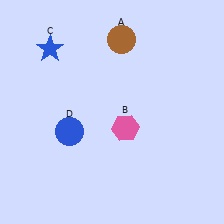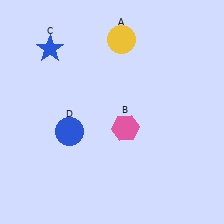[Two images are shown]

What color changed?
The circle (A) changed from brown in Image 1 to yellow in Image 2.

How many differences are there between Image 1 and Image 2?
There is 1 difference between the two images.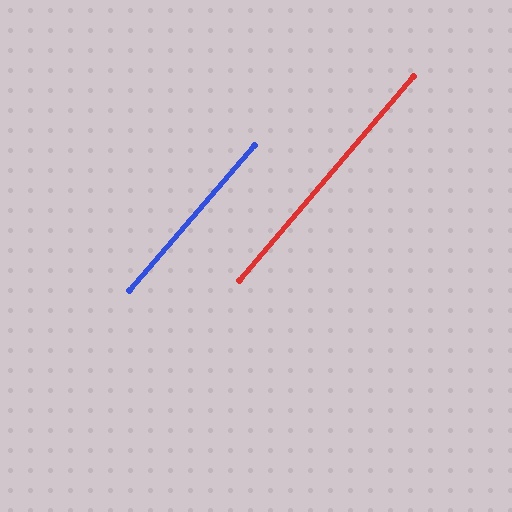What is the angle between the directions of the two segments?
Approximately 0 degrees.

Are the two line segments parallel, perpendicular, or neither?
Parallel — their directions differ by only 0.4°.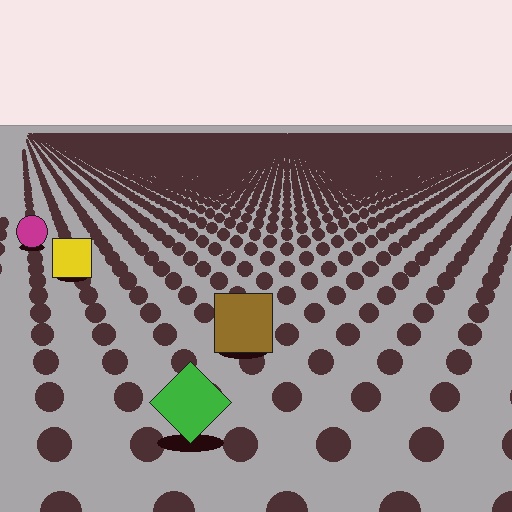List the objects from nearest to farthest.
From nearest to farthest: the green diamond, the brown square, the yellow square, the magenta circle.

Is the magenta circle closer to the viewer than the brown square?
No. The brown square is closer — you can tell from the texture gradient: the ground texture is coarser near it.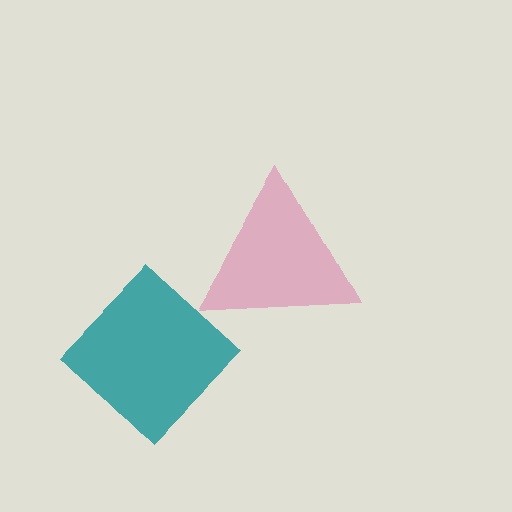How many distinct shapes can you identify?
There are 2 distinct shapes: a teal diamond, a pink triangle.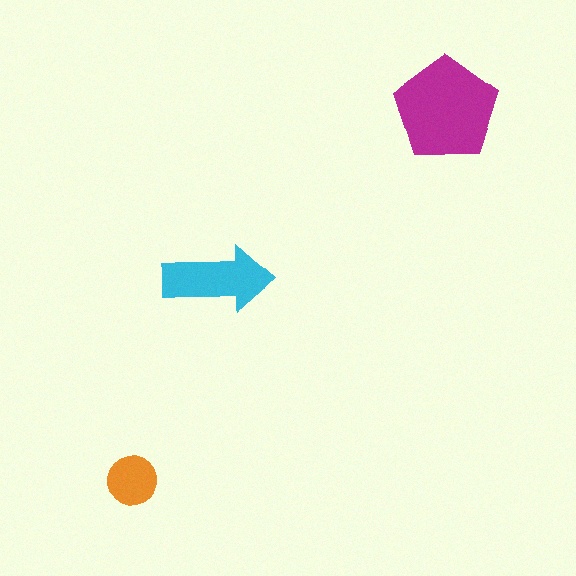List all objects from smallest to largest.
The orange circle, the cyan arrow, the magenta pentagon.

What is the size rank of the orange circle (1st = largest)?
3rd.